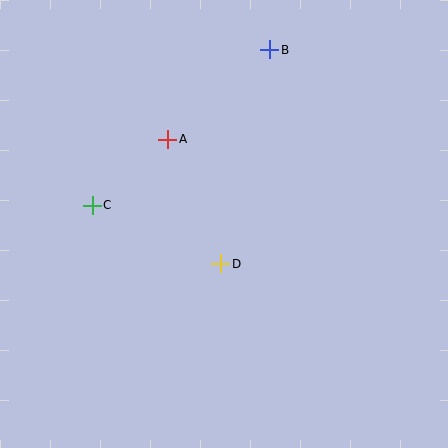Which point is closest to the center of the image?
Point D at (220, 264) is closest to the center.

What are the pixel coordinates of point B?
Point B is at (270, 50).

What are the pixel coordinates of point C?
Point C is at (92, 205).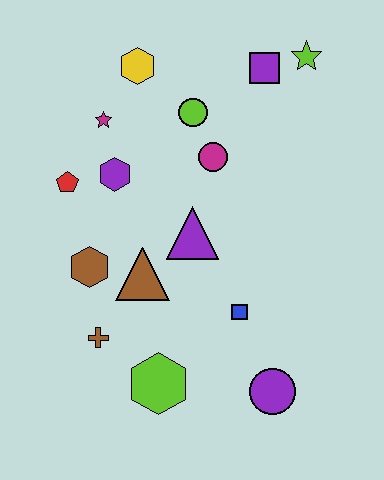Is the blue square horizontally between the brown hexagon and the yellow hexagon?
No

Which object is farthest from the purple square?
The lime hexagon is farthest from the purple square.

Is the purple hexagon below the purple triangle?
No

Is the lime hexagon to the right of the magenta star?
Yes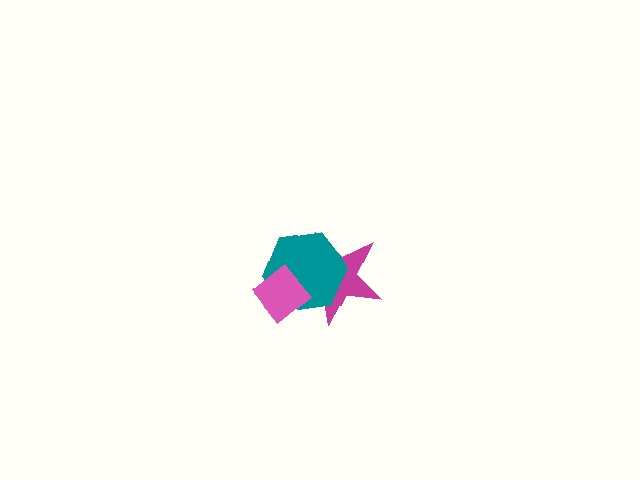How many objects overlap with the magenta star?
2 objects overlap with the magenta star.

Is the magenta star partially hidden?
Yes, it is partially covered by another shape.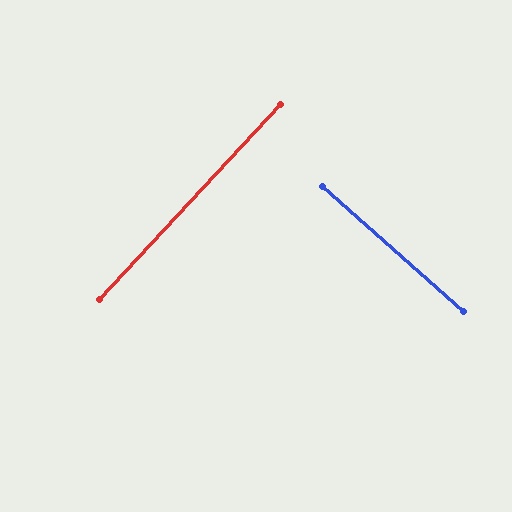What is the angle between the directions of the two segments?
Approximately 89 degrees.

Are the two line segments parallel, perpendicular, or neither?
Perpendicular — they meet at approximately 89°.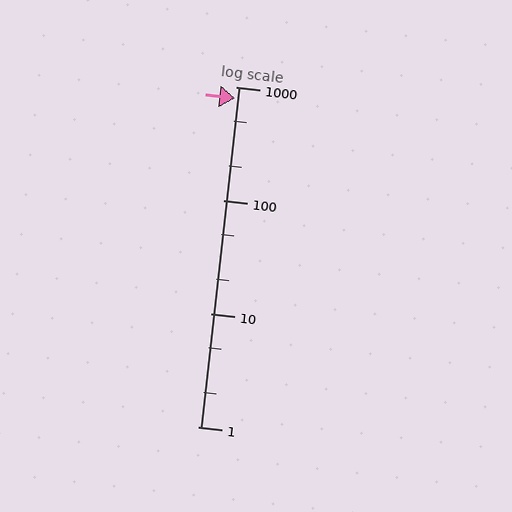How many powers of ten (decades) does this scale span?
The scale spans 3 decades, from 1 to 1000.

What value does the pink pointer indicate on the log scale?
The pointer indicates approximately 790.